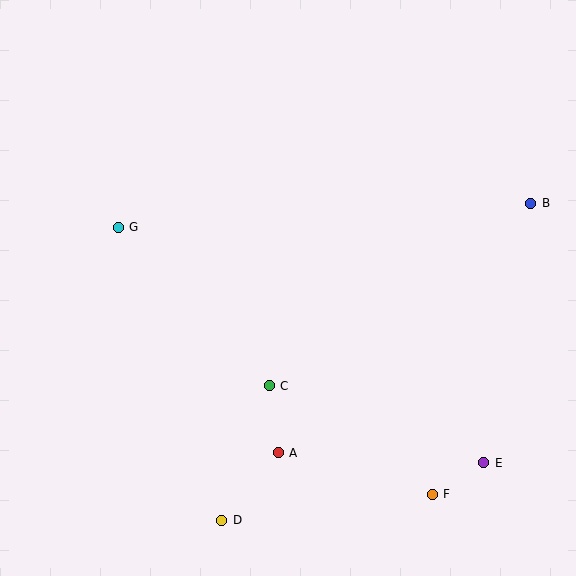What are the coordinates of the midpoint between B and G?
The midpoint between B and G is at (324, 215).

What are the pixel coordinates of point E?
Point E is at (484, 463).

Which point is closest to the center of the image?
Point C at (269, 386) is closest to the center.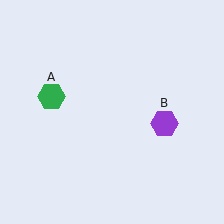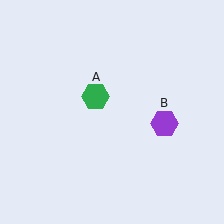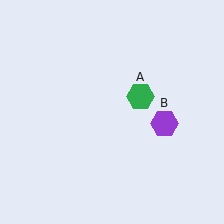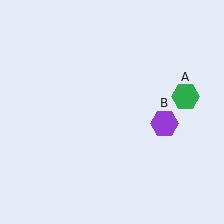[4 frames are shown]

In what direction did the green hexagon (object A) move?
The green hexagon (object A) moved right.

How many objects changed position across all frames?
1 object changed position: green hexagon (object A).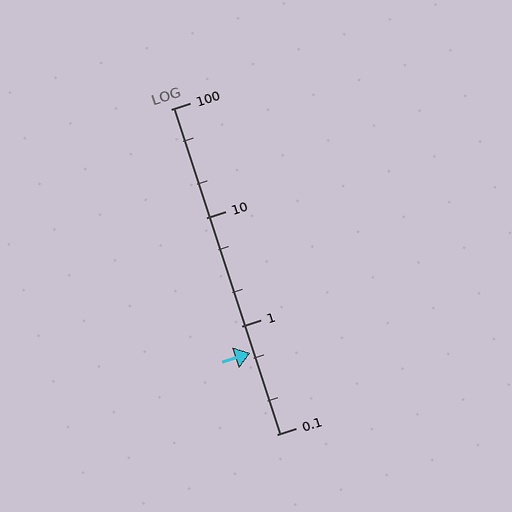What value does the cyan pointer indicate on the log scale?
The pointer indicates approximately 0.56.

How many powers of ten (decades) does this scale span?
The scale spans 3 decades, from 0.1 to 100.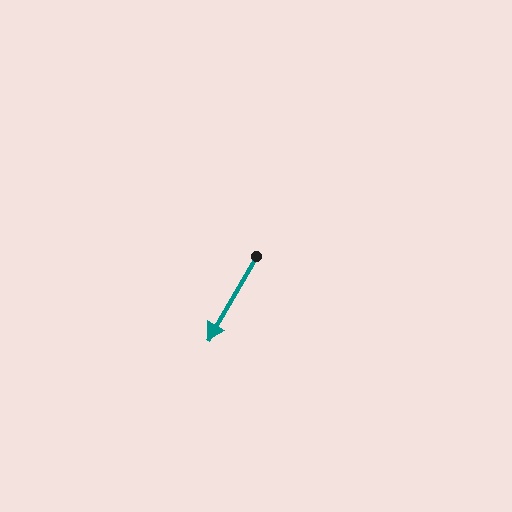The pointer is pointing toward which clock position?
Roughly 7 o'clock.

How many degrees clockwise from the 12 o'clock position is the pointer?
Approximately 210 degrees.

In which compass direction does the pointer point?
Southwest.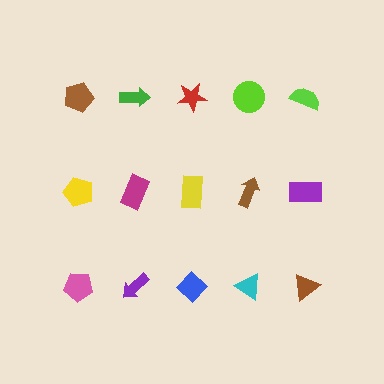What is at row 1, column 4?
A lime circle.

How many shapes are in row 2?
5 shapes.